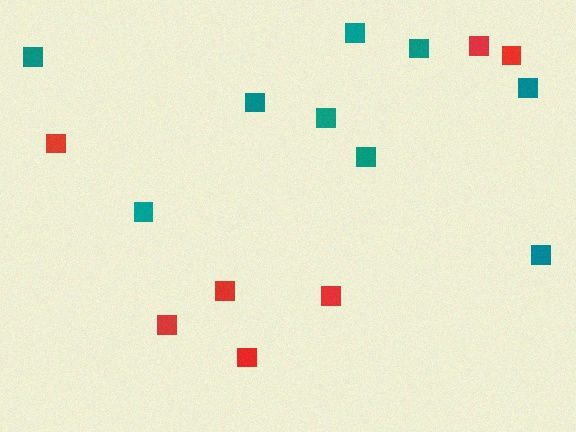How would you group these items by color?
There are 2 groups: one group of teal squares (9) and one group of red squares (7).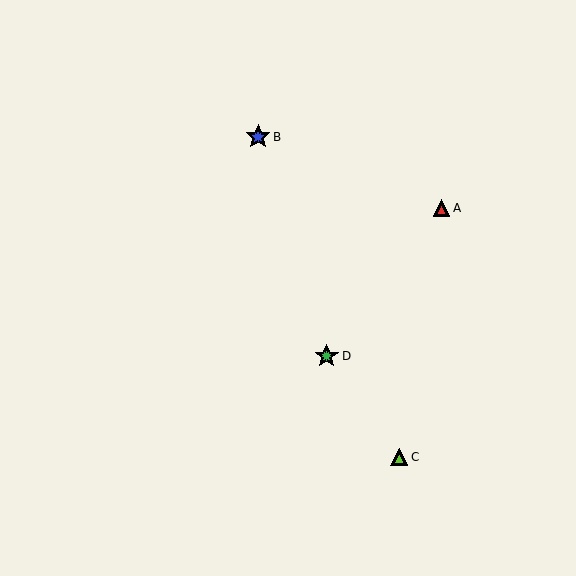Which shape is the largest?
The blue star (labeled B) is the largest.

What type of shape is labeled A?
Shape A is a red triangle.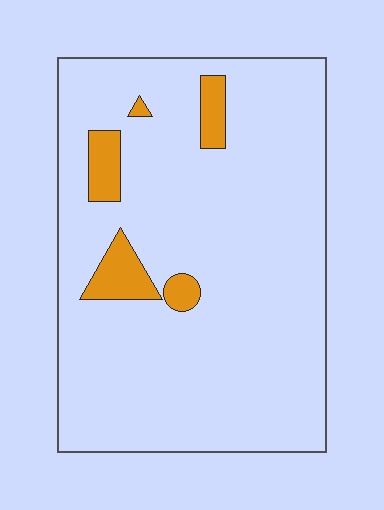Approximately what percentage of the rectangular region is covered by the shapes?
Approximately 10%.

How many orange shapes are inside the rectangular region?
5.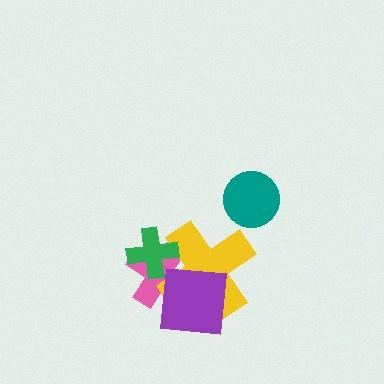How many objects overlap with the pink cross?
3 objects overlap with the pink cross.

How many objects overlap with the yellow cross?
3 objects overlap with the yellow cross.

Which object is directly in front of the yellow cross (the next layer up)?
The green cross is directly in front of the yellow cross.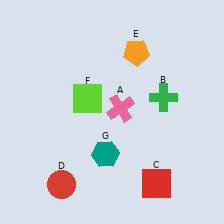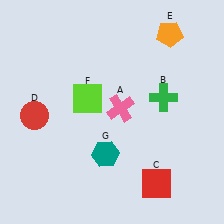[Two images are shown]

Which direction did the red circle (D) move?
The red circle (D) moved up.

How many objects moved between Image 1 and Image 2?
2 objects moved between the two images.